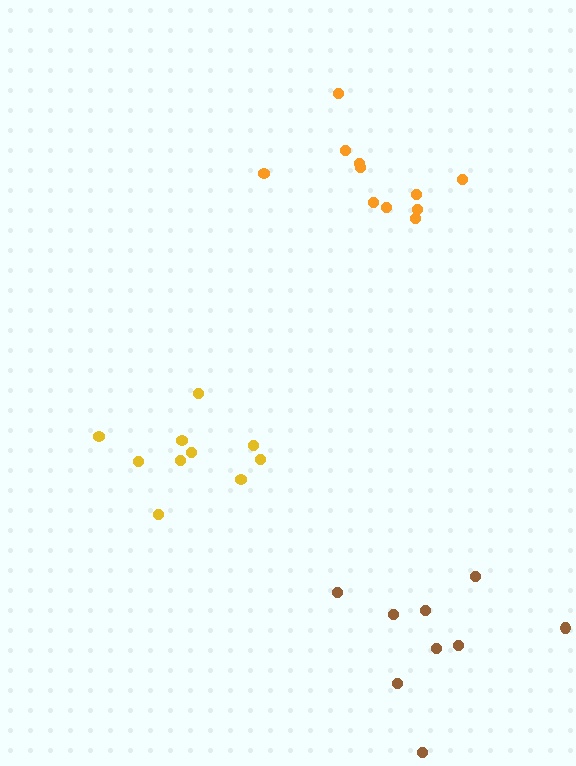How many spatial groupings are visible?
There are 3 spatial groupings.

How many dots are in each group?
Group 1: 11 dots, Group 2: 9 dots, Group 3: 10 dots (30 total).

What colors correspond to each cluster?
The clusters are colored: orange, brown, yellow.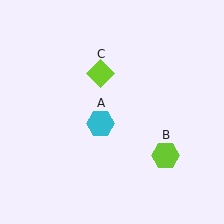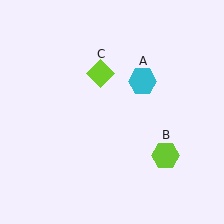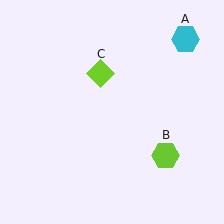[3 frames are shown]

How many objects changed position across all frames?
1 object changed position: cyan hexagon (object A).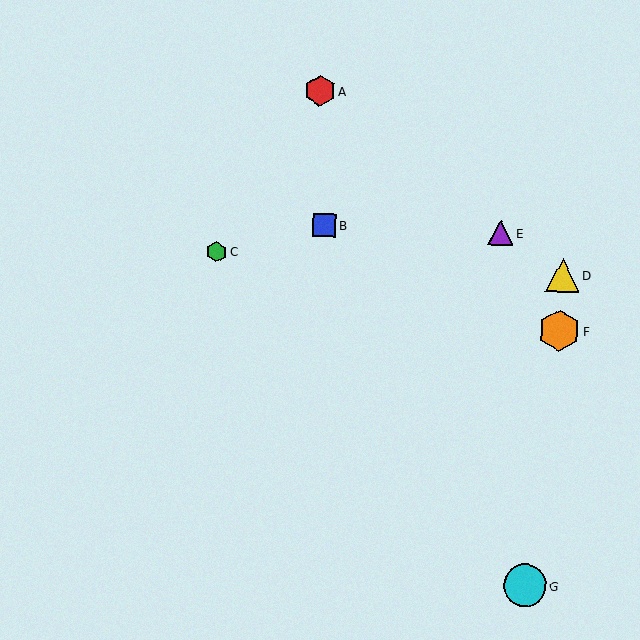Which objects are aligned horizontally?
Objects B, E are aligned horizontally.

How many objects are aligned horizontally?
2 objects (B, E) are aligned horizontally.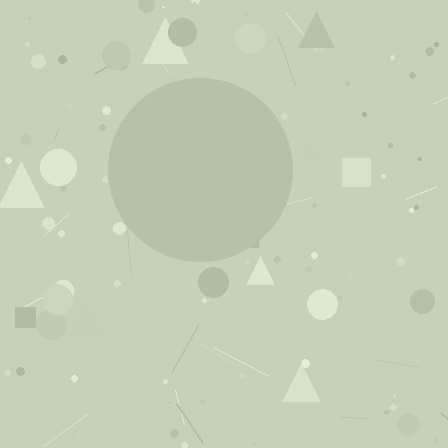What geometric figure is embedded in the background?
A circle is embedded in the background.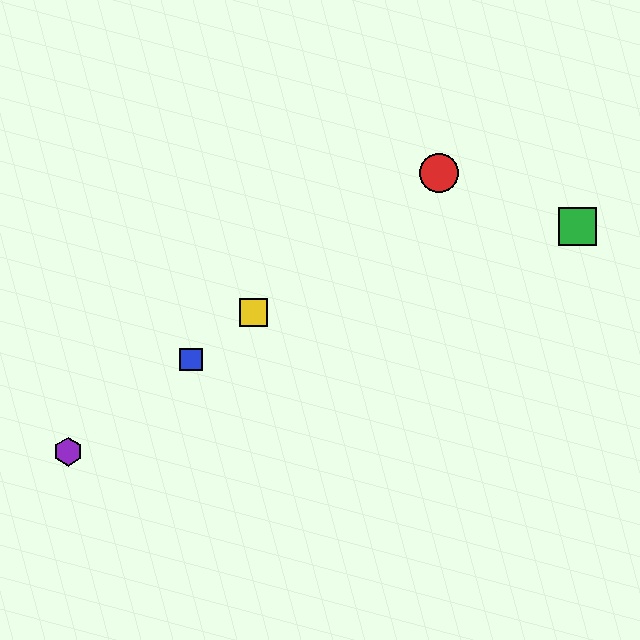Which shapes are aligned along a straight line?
The red circle, the blue square, the yellow square, the purple hexagon are aligned along a straight line.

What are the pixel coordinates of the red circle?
The red circle is at (439, 173).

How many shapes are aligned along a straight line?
4 shapes (the red circle, the blue square, the yellow square, the purple hexagon) are aligned along a straight line.